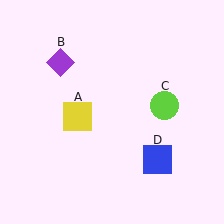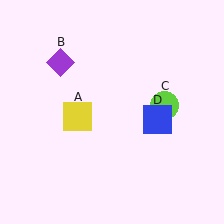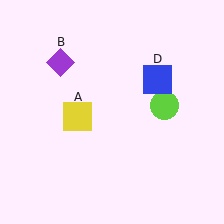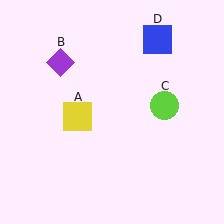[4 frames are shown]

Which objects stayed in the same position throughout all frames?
Yellow square (object A) and purple diamond (object B) and lime circle (object C) remained stationary.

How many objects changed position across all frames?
1 object changed position: blue square (object D).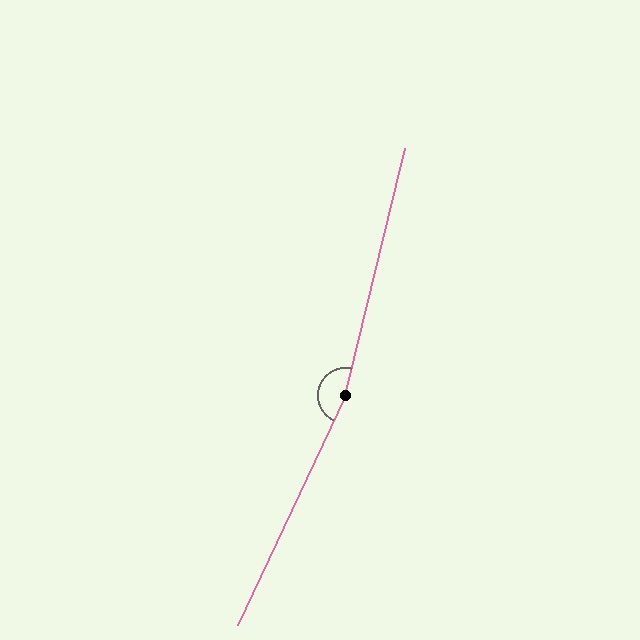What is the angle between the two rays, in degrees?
Approximately 168 degrees.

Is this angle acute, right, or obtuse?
It is obtuse.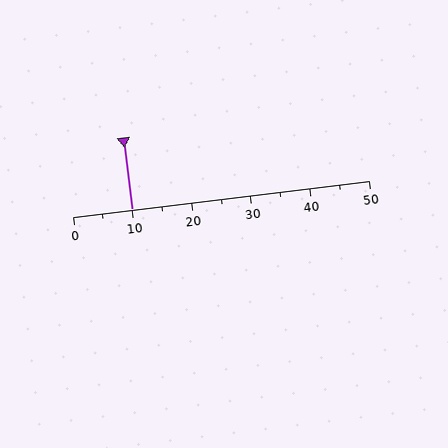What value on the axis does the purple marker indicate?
The marker indicates approximately 10.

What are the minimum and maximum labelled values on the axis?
The axis runs from 0 to 50.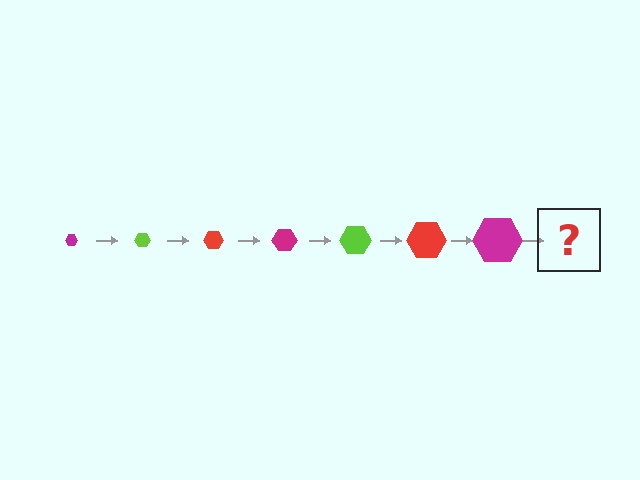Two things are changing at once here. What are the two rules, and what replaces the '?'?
The two rules are that the hexagon grows larger each step and the color cycles through magenta, lime, and red. The '?' should be a lime hexagon, larger than the previous one.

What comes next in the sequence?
The next element should be a lime hexagon, larger than the previous one.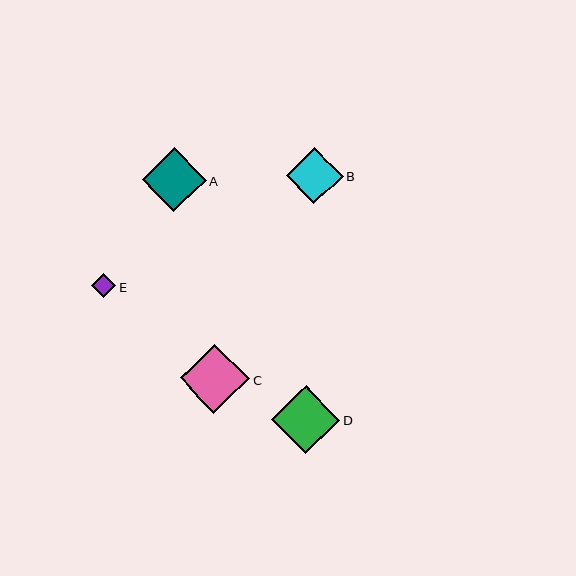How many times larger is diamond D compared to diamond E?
Diamond D is approximately 2.8 times the size of diamond E.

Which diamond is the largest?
Diamond C is the largest with a size of approximately 69 pixels.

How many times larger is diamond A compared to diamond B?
Diamond A is approximately 1.1 times the size of diamond B.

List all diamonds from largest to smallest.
From largest to smallest: C, D, A, B, E.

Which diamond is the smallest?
Diamond E is the smallest with a size of approximately 24 pixels.